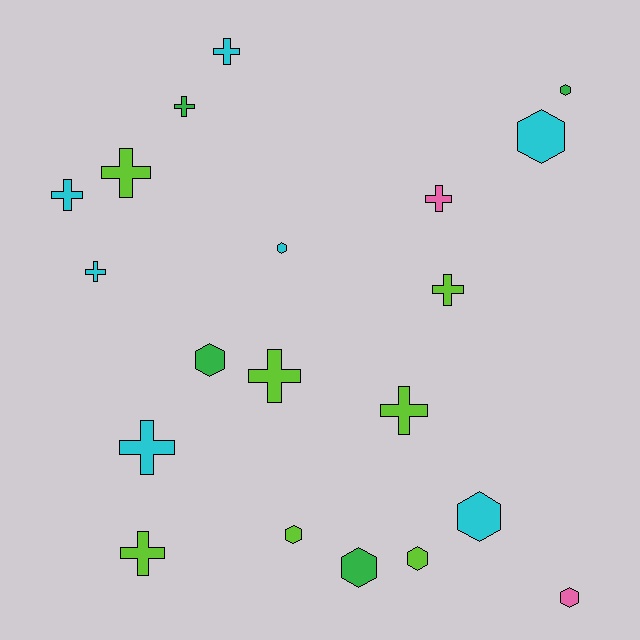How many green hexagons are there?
There are 3 green hexagons.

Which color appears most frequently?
Cyan, with 7 objects.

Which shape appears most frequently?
Cross, with 11 objects.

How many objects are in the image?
There are 20 objects.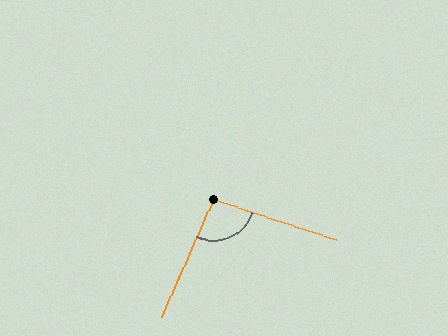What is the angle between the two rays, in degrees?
Approximately 96 degrees.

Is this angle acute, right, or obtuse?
It is obtuse.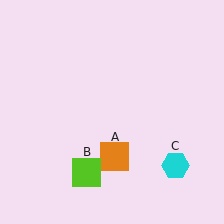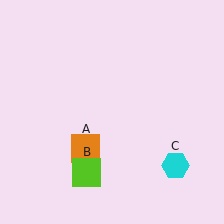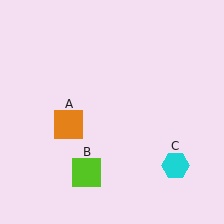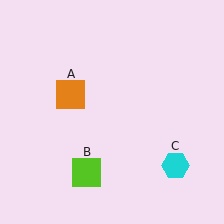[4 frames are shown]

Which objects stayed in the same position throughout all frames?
Lime square (object B) and cyan hexagon (object C) remained stationary.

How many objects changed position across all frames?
1 object changed position: orange square (object A).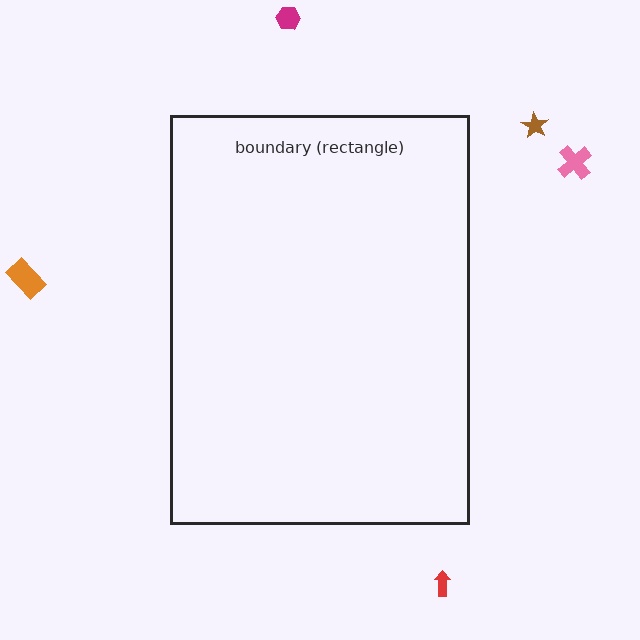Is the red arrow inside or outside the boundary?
Outside.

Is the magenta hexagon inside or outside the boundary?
Outside.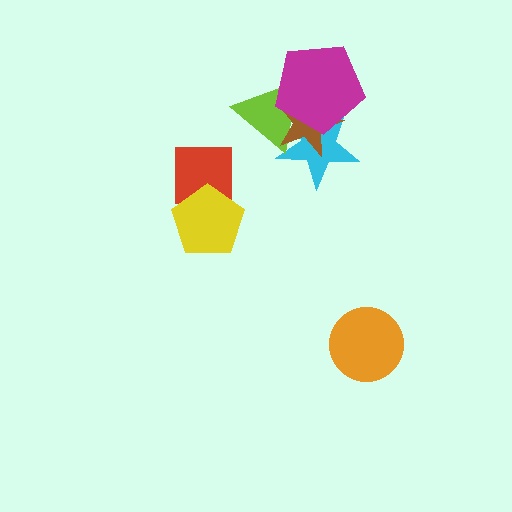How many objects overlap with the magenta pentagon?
3 objects overlap with the magenta pentagon.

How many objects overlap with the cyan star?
3 objects overlap with the cyan star.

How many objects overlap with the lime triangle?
3 objects overlap with the lime triangle.